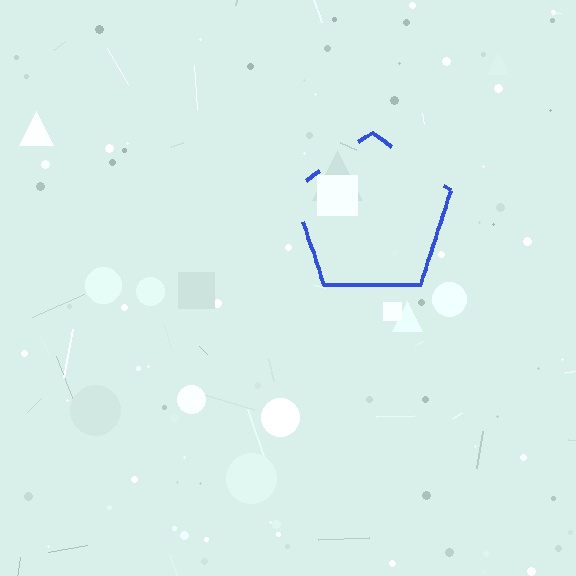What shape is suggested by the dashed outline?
The dashed outline suggests a pentagon.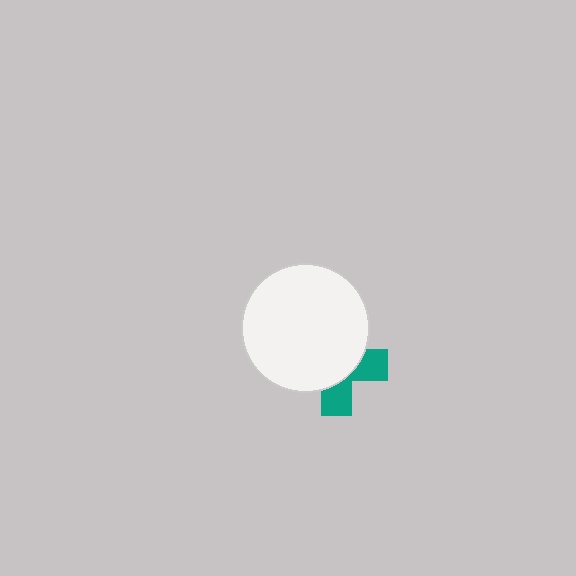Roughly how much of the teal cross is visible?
A small part of it is visible (roughly 35%).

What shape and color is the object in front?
The object in front is a white circle.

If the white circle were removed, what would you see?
You would see the complete teal cross.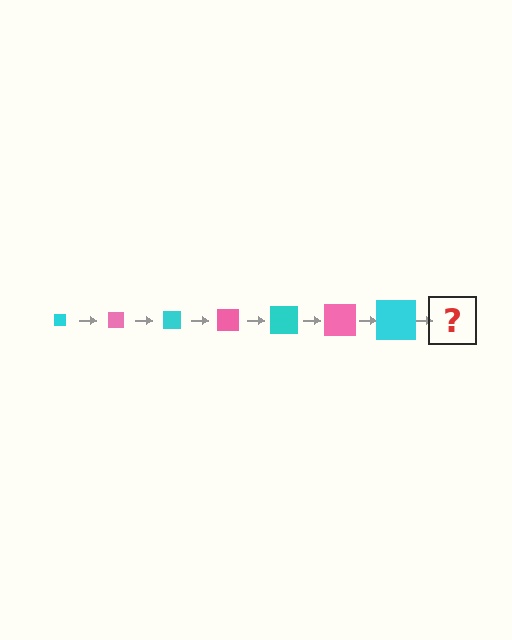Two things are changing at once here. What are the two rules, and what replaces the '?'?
The two rules are that the square grows larger each step and the color cycles through cyan and pink. The '?' should be a pink square, larger than the previous one.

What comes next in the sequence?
The next element should be a pink square, larger than the previous one.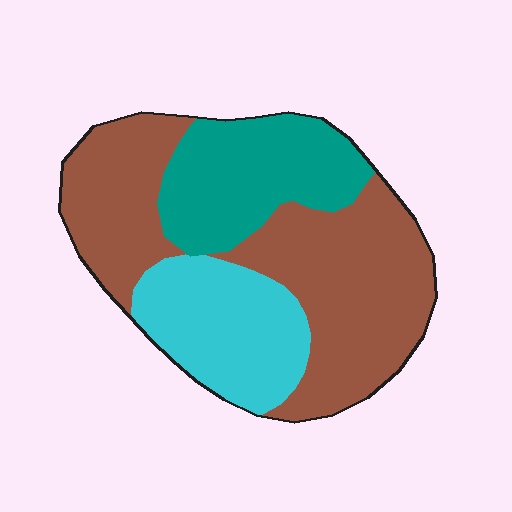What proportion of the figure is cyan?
Cyan takes up about one quarter (1/4) of the figure.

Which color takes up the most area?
Brown, at roughly 55%.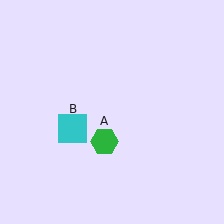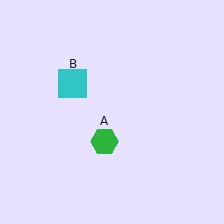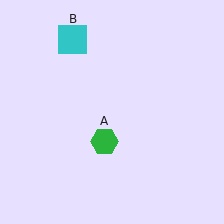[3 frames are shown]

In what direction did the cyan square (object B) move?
The cyan square (object B) moved up.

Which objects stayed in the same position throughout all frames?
Green hexagon (object A) remained stationary.